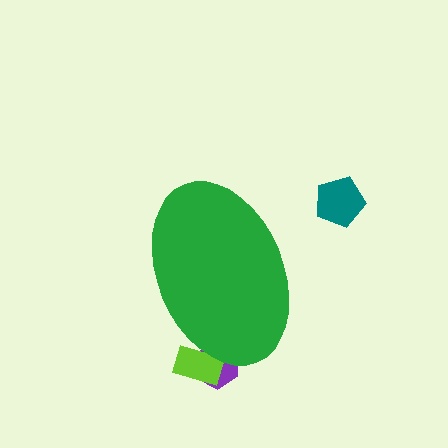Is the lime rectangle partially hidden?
Yes, the lime rectangle is partially hidden behind the green ellipse.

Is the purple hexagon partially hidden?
Yes, the purple hexagon is partially hidden behind the green ellipse.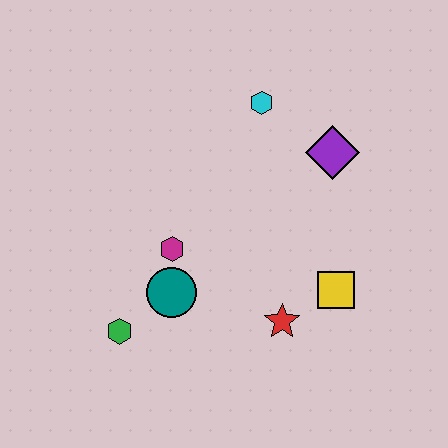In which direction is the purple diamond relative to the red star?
The purple diamond is above the red star.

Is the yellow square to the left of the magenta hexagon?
No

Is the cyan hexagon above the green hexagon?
Yes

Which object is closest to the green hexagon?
The teal circle is closest to the green hexagon.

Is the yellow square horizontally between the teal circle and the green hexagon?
No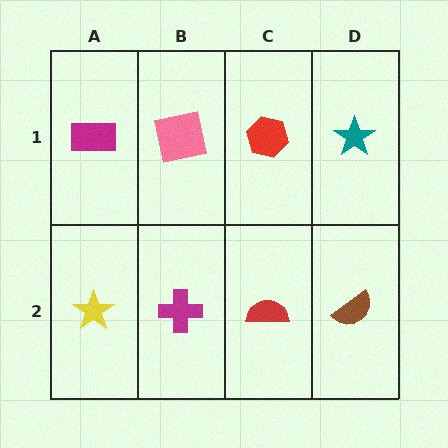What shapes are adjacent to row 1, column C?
A red semicircle (row 2, column C), a pink square (row 1, column B), a teal star (row 1, column D).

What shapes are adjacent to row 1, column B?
A magenta cross (row 2, column B), a magenta rectangle (row 1, column A), a red hexagon (row 1, column C).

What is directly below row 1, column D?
A brown semicircle.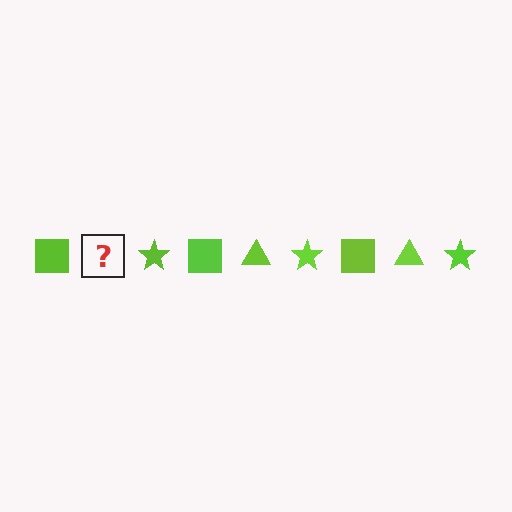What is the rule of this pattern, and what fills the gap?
The rule is that the pattern cycles through square, triangle, star shapes in lime. The gap should be filled with a lime triangle.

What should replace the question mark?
The question mark should be replaced with a lime triangle.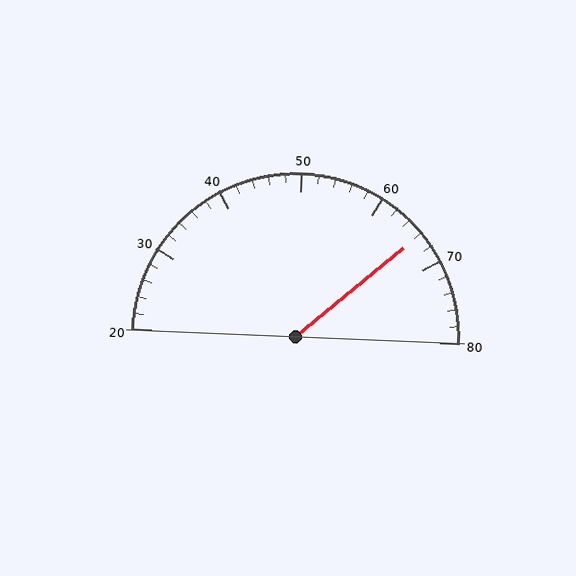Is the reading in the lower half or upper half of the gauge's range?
The reading is in the upper half of the range (20 to 80).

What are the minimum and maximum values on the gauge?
The gauge ranges from 20 to 80.